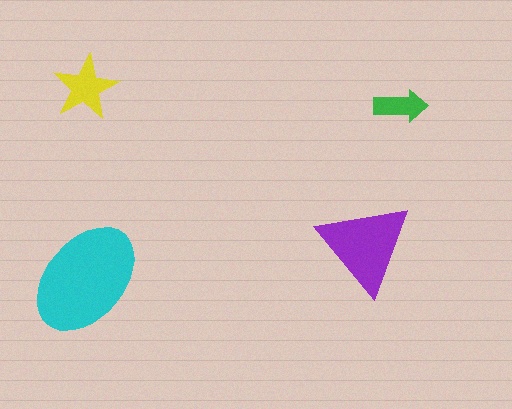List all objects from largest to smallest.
The cyan ellipse, the purple triangle, the yellow star, the green arrow.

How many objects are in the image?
There are 4 objects in the image.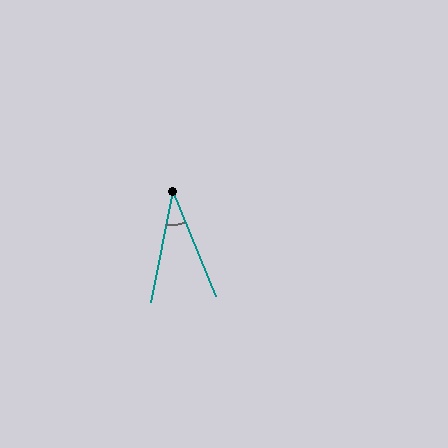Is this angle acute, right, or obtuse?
It is acute.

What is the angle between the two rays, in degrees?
Approximately 33 degrees.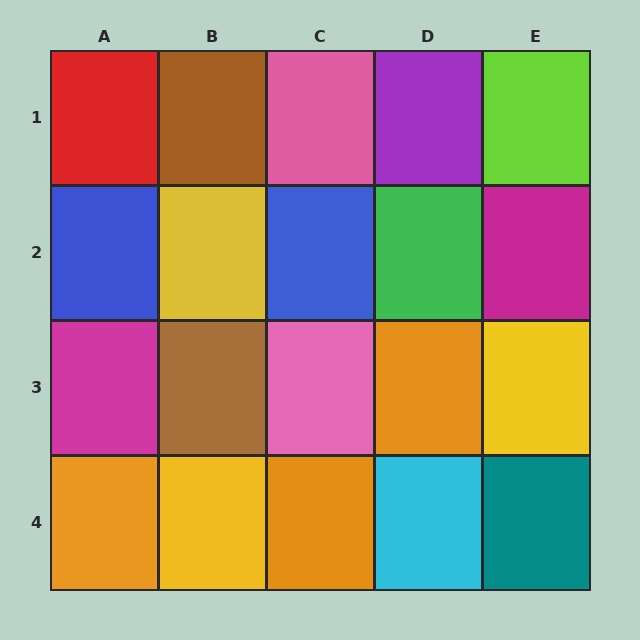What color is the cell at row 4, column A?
Orange.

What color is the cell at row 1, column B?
Brown.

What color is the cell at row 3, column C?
Pink.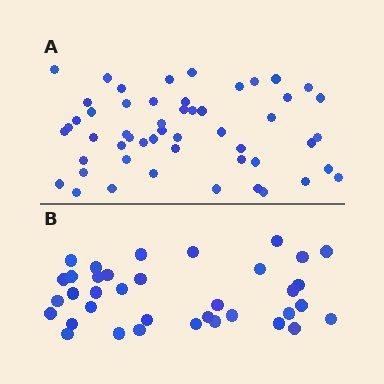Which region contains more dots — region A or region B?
Region A (the top region) has more dots.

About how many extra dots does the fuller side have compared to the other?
Region A has approximately 15 more dots than region B.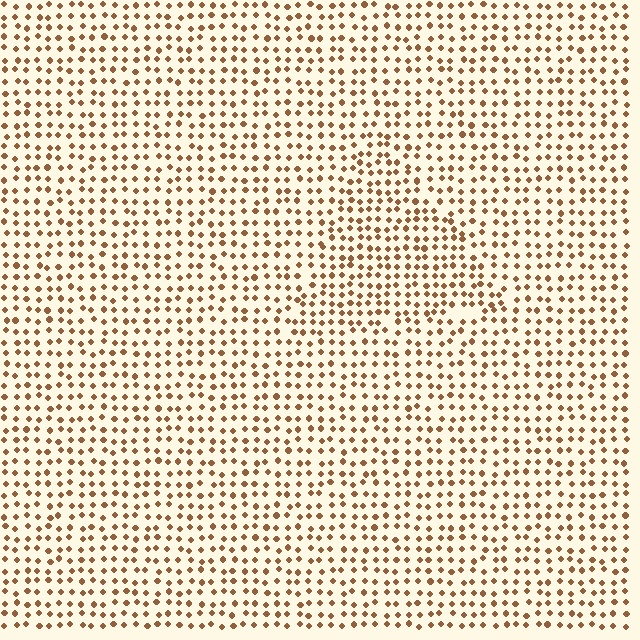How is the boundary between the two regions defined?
The boundary is defined by a change in element density (approximately 1.4x ratio). All elements are the same color, size, and shape.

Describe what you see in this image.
The image contains small brown elements arranged at two different densities. A triangle-shaped region is visible where the elements are more densely packed than the surrounding area.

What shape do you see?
I see a triangle.